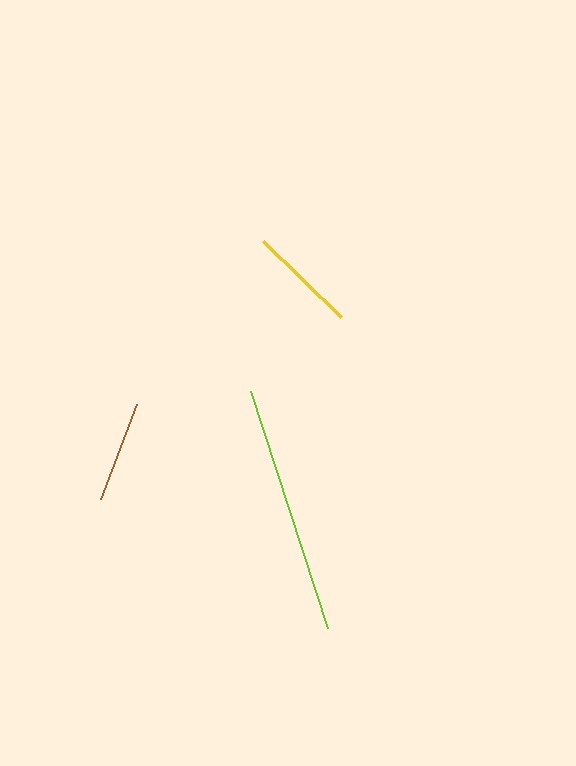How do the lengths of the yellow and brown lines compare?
The yellow and brown lines are approximately the same length.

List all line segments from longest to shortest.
From longest to shortest: lime, yellow, brown.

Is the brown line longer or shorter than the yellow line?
The yellow line is longer than the brown line.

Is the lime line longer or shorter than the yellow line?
The lime line is longer than the yellow line.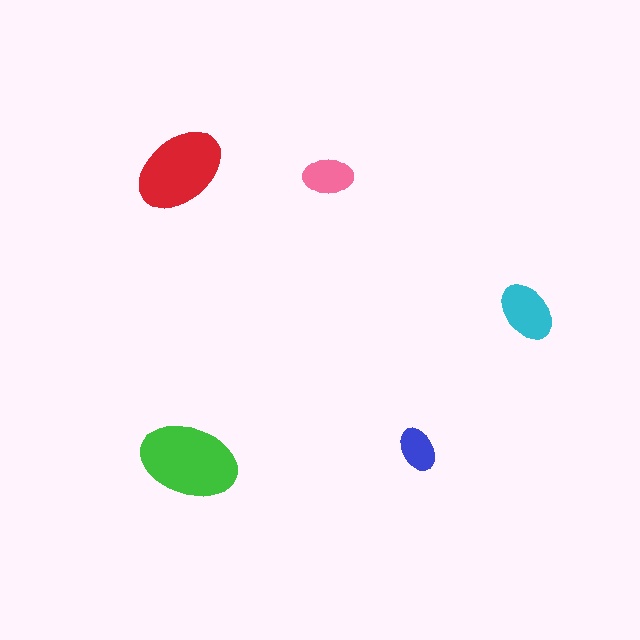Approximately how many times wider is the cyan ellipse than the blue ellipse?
About 1.5 times wider.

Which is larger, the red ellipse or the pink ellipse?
The red one.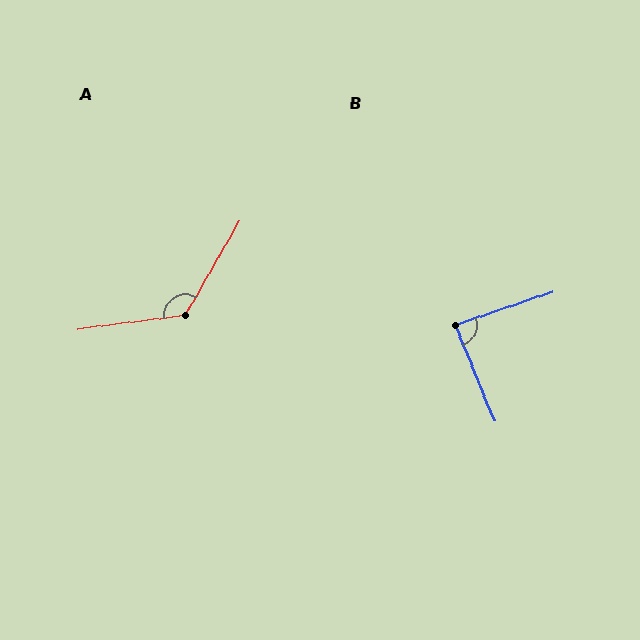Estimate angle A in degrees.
Approximately 127 degrees.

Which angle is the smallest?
B, at approximately 87 degrees.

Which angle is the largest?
A, at approximately 127 degrees.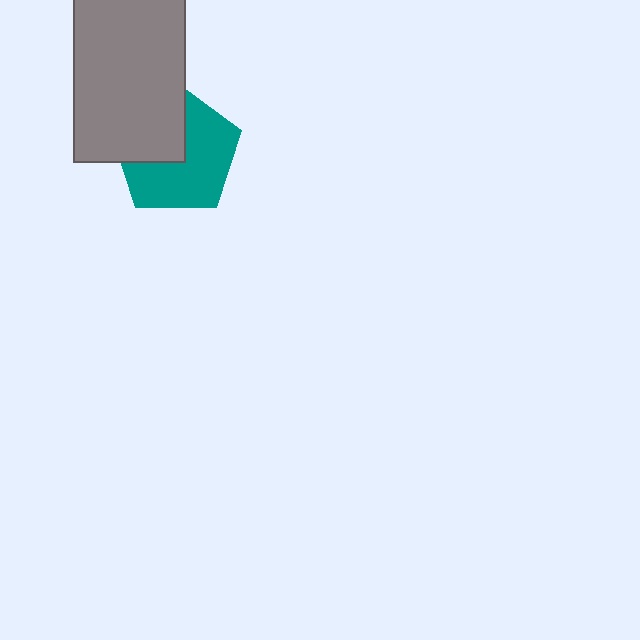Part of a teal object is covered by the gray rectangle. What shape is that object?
It is a pentagon.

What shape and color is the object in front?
The object in front is a gray rectangle.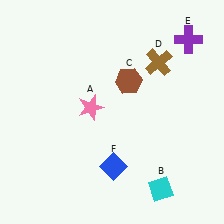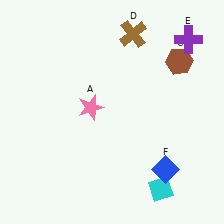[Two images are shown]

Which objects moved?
The objects that moved are: the brown hexagon (C), the brown cross (D), the blue diamond (F).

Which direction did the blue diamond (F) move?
The blue diamond (F) moved right.